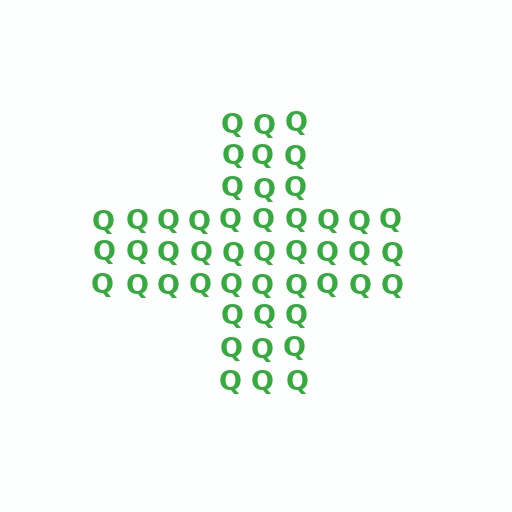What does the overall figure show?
The overall figure shows a cross.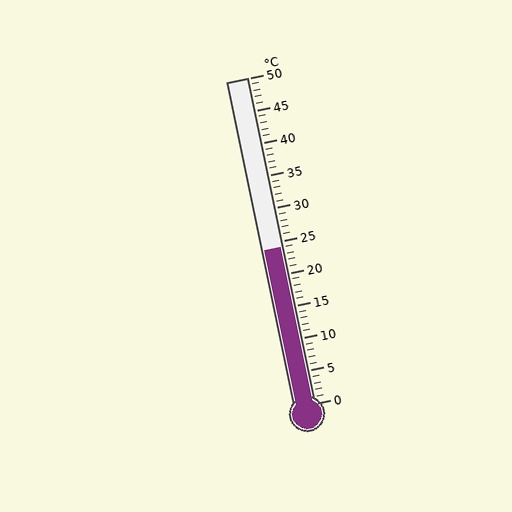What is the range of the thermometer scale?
The thermometer scale ranges from 0°C to 50°C.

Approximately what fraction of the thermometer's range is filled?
The thermometer is filled to approximately 50% of its range.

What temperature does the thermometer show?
The thermometer shows approximately 24°C.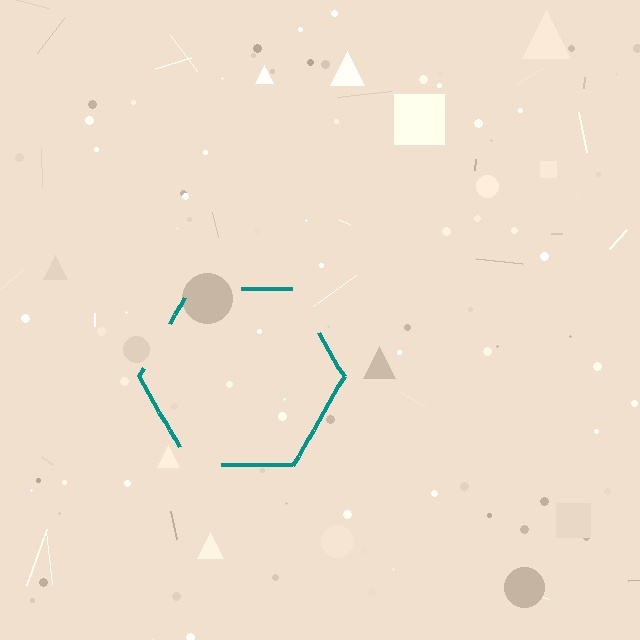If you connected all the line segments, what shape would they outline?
They would outline a hexagon.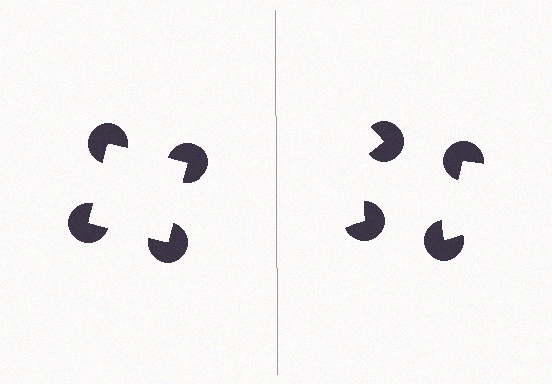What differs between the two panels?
The pac-man discs are positioned identically on both sides; only the wedge orientations differ. On the left they align to a square; on the right they are misaligned.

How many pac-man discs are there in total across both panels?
8 — 4 on each side.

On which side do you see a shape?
An illusory square appears on the left side. On the right side the wedge cuts are rotated, so no coherent shape forms.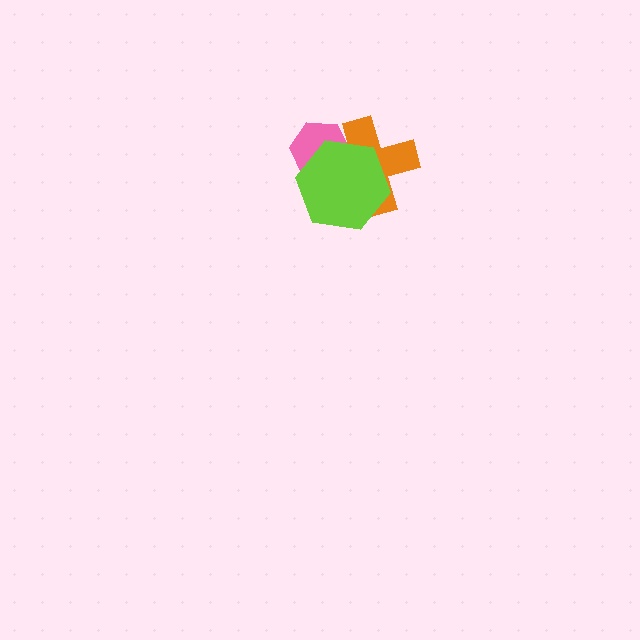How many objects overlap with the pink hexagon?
2 objects overlap with the pink hexagon.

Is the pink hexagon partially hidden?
Yes, it is partially covered by another shape.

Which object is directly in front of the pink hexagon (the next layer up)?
The orange cross is directly in front of the pink hexagon.